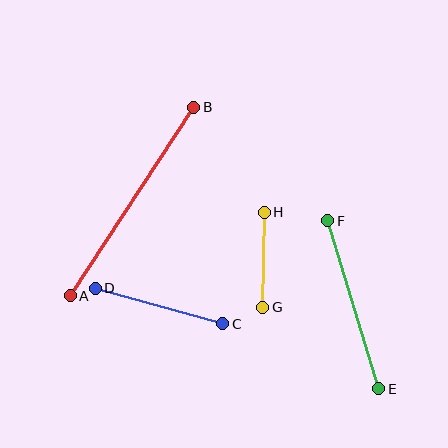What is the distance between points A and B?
The distance is approximately 226 pixels.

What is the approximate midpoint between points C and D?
The midpoint is at approximately (159, 306) pixels.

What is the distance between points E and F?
The distance is approximately 176 pixels.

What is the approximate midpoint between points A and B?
The midpoint is at approximately (132, 201) pixels.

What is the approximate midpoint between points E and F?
The midpoint is at approximately (353, 305) pixels.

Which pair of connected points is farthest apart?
Points A and B are farthest apart.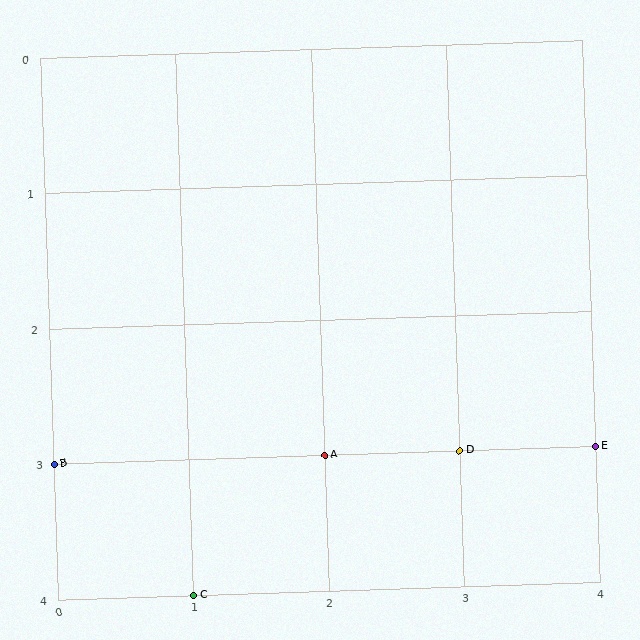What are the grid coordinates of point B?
Point B is at grid coordinates (0, 3).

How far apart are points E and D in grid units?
Points E and D are 1 column apart.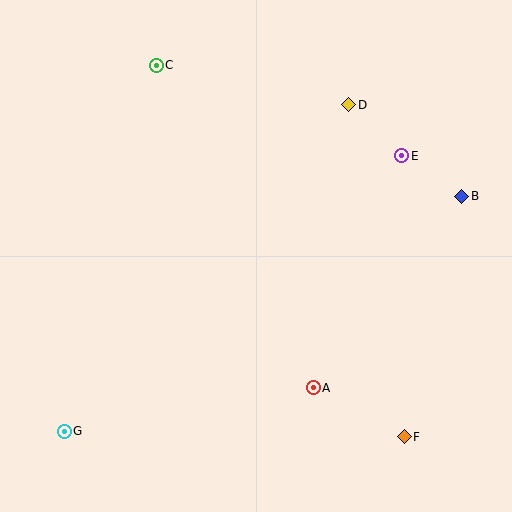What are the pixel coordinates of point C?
Point C is at (156, 65).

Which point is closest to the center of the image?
Point A at (313, 388) is closest to the center.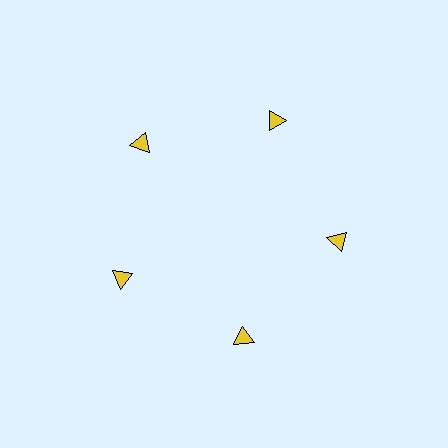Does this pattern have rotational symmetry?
Yes, this pattern has 5-fold rotational symmetry. It looks the same after rotating 72 degrees around the center.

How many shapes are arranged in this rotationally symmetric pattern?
There are 5 shapes, arranged in 5 groups of 1.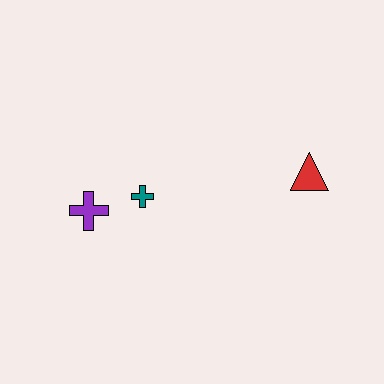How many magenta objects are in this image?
There are no magenta objects.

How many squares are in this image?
There are no squares.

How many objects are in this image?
There are 3 objects.